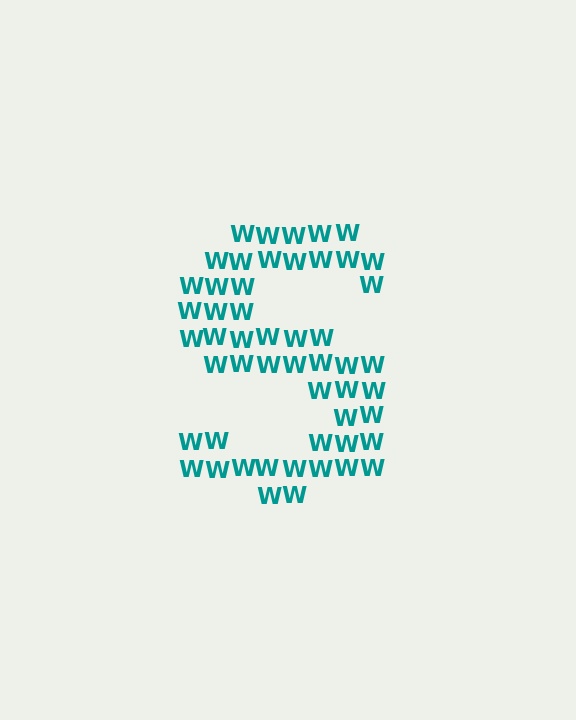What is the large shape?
The large shape is the letter S.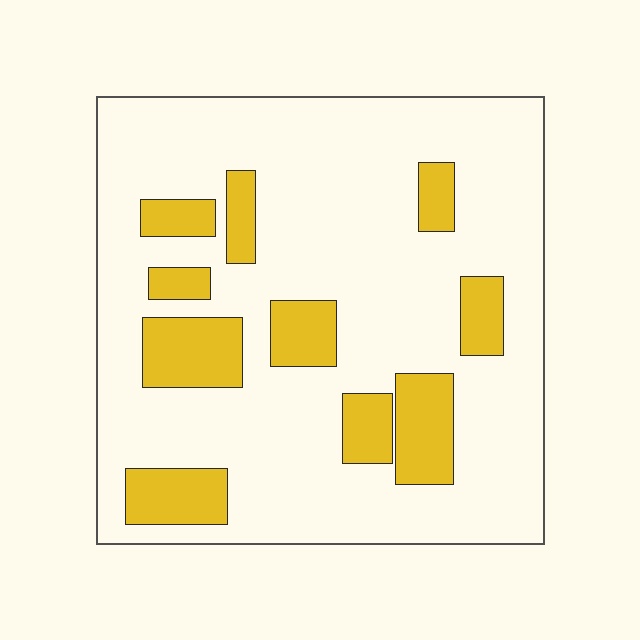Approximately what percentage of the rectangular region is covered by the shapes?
Approximately 20%.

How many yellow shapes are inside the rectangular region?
10.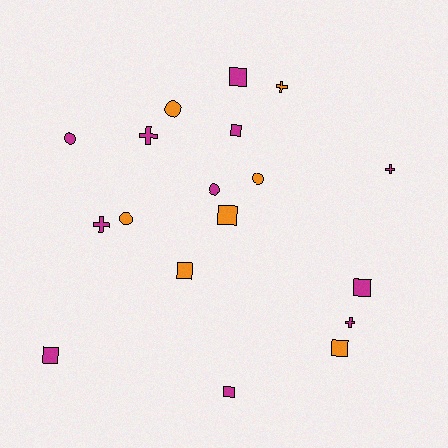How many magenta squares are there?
There are 5 magenta squares.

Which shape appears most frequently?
Square, with 8 objects.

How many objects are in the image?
There are 18 objects.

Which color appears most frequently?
Magenta, with 11 objects.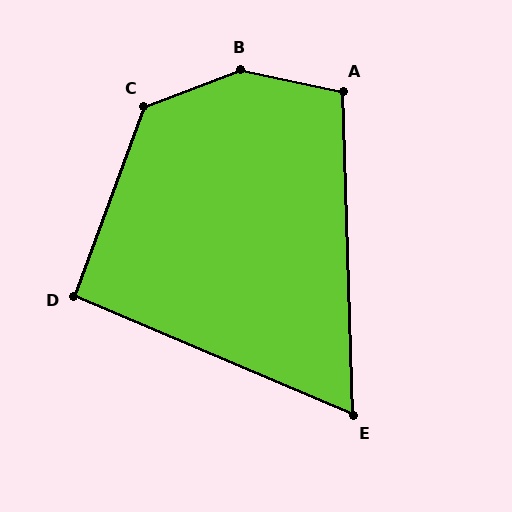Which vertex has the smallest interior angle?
E, at approximately 65 degrees.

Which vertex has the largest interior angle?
B, at approximately 148 degrees.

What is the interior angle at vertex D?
Approximately 93 degrees (approximately right).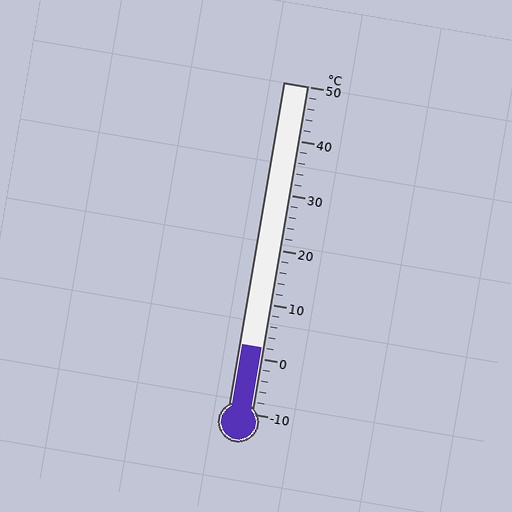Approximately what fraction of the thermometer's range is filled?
The thermometer is filled to approximately 20% of its range.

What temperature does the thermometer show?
The thermometer shows approximately 2°C.